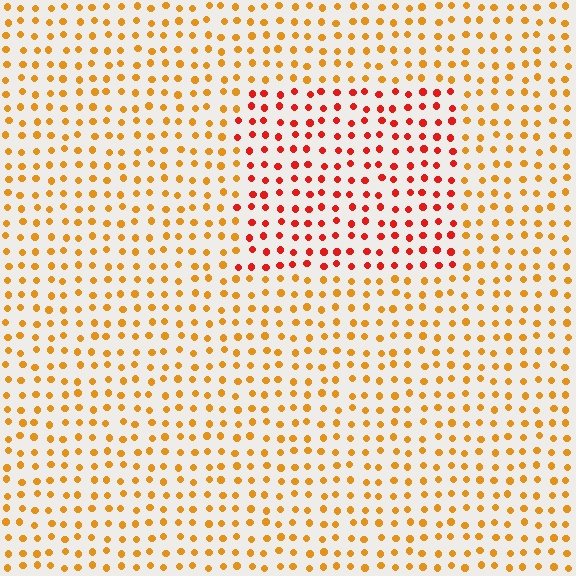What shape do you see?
I see a rectangle.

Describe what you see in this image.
The image is filled with small orange elements in a uniform arrangement. A rectangle-shaped region is visible where the elements are tinted to a slightly different hue, forming a subtle color boundary.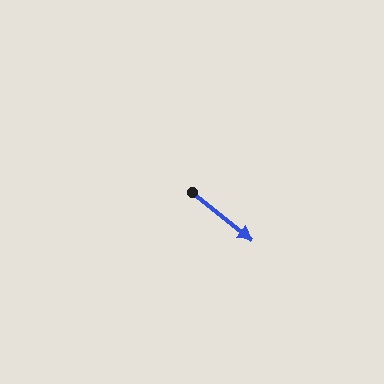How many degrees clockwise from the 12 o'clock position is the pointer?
Approximately 129 degrees.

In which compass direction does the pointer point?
Southeast.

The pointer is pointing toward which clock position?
Roughly 4 o'clock.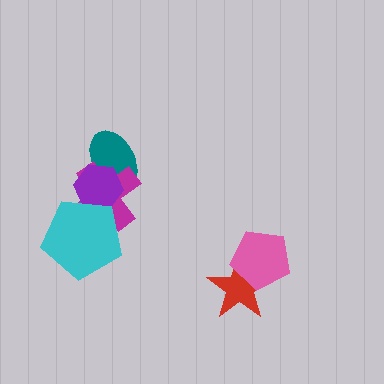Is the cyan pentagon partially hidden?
No, no other shape covers it.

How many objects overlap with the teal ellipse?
2 objects overlap with the teal ellipse.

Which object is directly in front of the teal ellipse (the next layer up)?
The magenta cross is directly in front of the teal ellipse.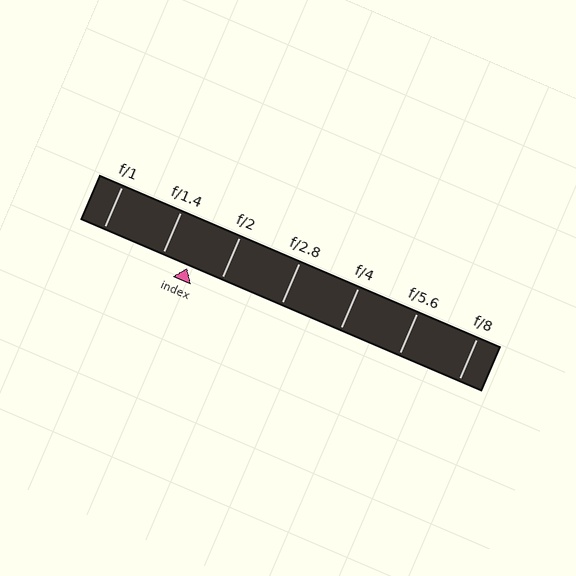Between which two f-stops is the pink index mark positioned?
The index mark is between f/1.4 and f/2.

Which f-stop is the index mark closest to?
The index mark is closest to f/1.4.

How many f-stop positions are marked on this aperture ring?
There are 7 f-stop positions marked.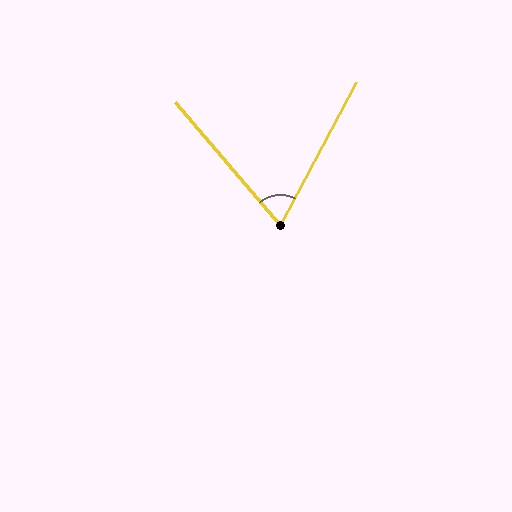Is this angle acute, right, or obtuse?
It is acute.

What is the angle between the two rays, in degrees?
Approximately 68 degrees.